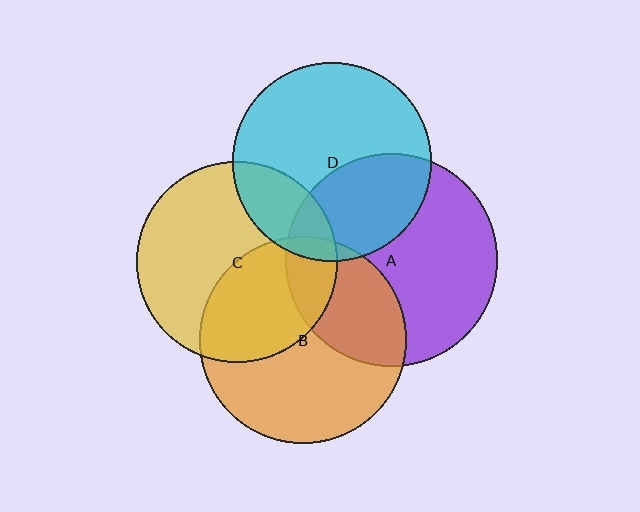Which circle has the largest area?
Circle A (purple).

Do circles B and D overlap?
Yes.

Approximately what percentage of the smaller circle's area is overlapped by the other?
Approximately 5%.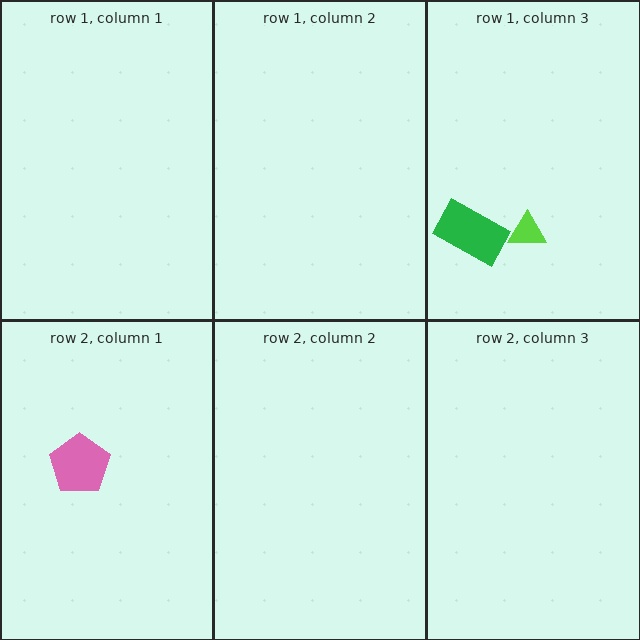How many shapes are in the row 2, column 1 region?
1.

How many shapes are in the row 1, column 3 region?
2.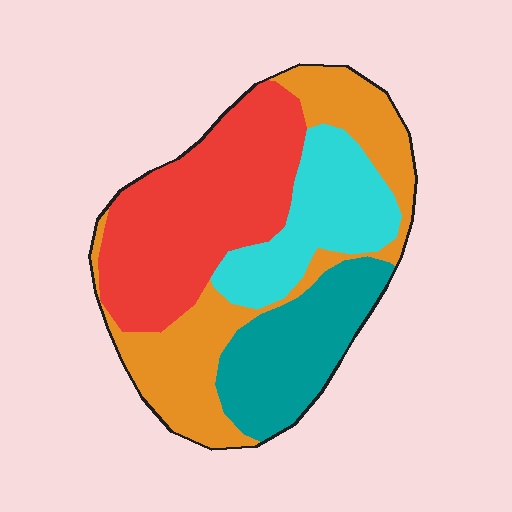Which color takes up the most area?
Red, at roughly 35%.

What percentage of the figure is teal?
Teal takes up about one fifth (1/5) of the figure.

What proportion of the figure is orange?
Orange takes up about one quarter (1/4) of the figure.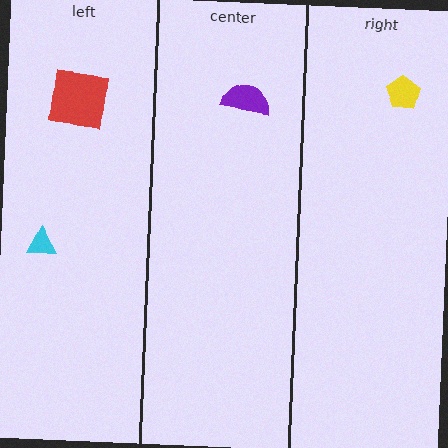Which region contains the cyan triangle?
The left region.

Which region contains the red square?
The left region.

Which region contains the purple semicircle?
The center region.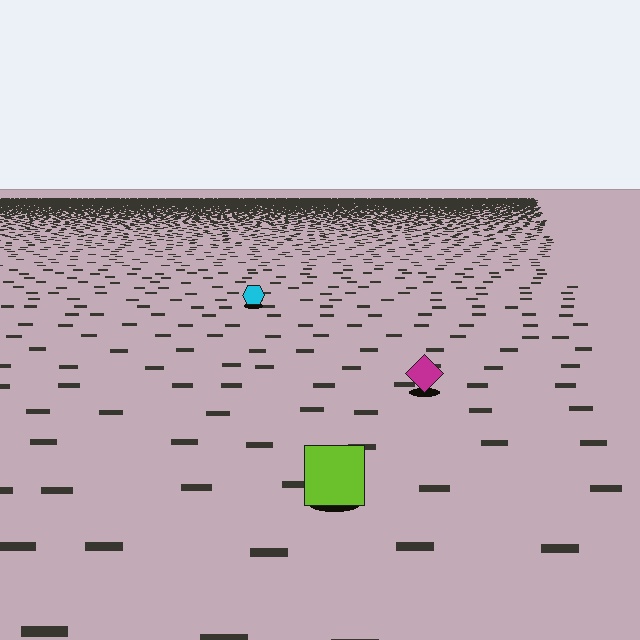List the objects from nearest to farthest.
From nearest to farthest: the lime square, the magenta diamond, the cyan hexagon.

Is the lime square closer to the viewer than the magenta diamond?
Yes. The lime square is closer — you can tell from the texture gradient: the ground texture is coarser near it.